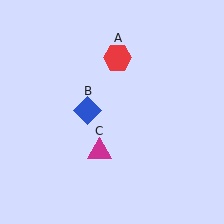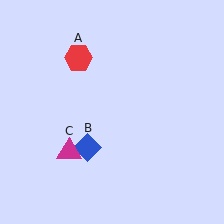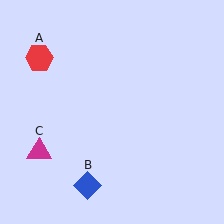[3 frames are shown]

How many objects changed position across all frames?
3 objects changed position: red hexagon (object A), blue diamond (object B), magenta triangle (object C).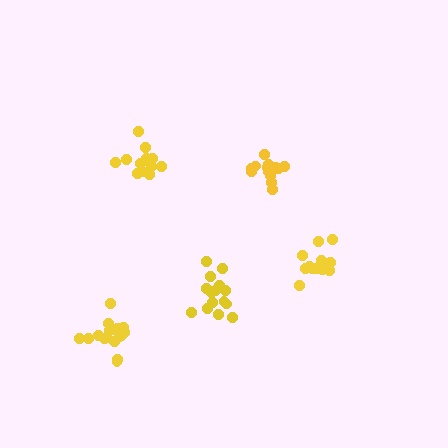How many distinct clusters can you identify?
There are 5 distinct clusters.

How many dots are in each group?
Group 1: 15 dots, Group 2: 13 dots, Group 3: 13 dots, Group 4: 17 dots, Group 5: 14 dots (72 total).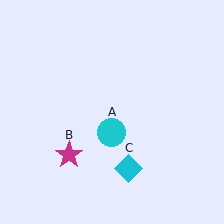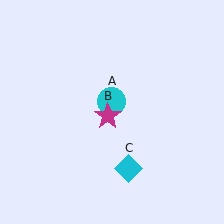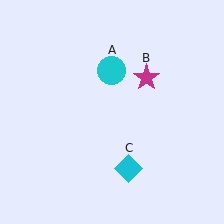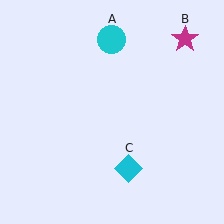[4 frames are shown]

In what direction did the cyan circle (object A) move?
The cyan circle (object A) moved up.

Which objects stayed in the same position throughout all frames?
Cyan diamond (object C) remained stationary.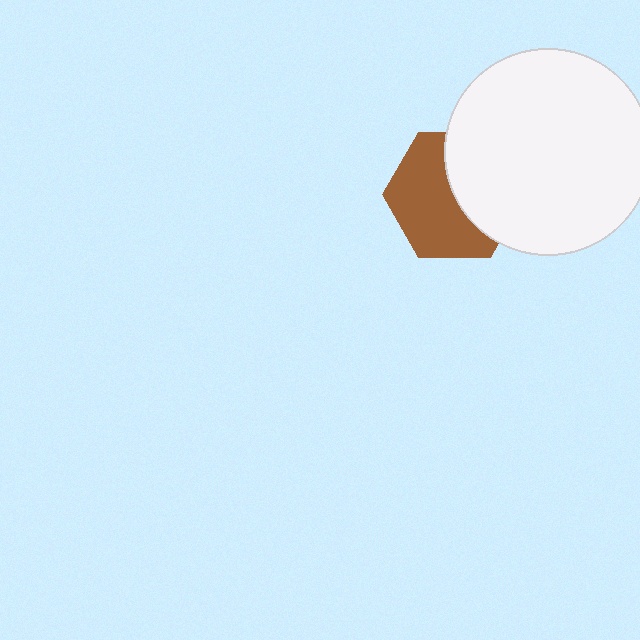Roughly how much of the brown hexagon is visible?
About half of it is visible (roughly 56%).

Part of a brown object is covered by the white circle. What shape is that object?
It is a hexagon.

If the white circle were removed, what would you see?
You would see the complete brown hexagon.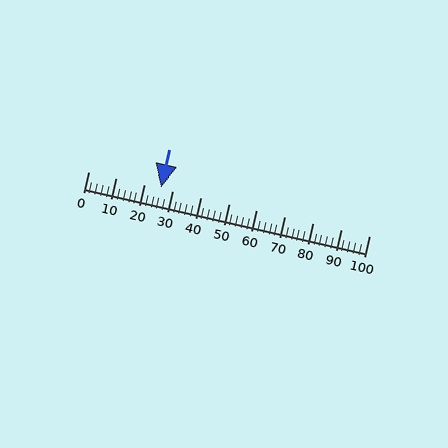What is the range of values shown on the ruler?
The ruler shows values from 0 to 100.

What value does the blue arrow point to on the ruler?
The blue arrow points to approximately 26.